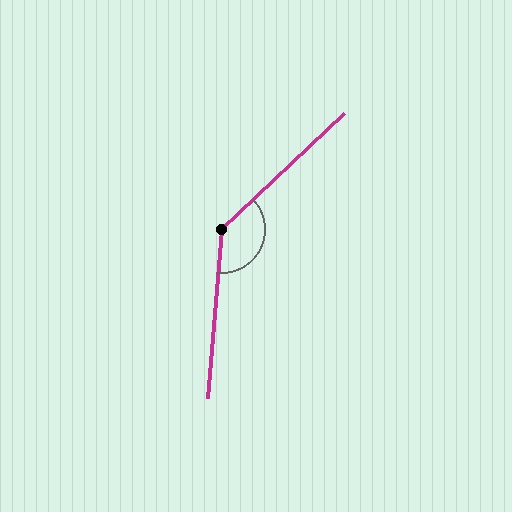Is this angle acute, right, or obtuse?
It is obtuse.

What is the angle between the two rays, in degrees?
Approximately 138 degrees.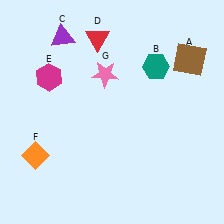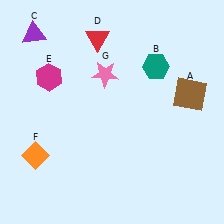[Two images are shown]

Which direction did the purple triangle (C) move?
The purple triangle (C) moved left.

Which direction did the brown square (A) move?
The brown square (A) moved down.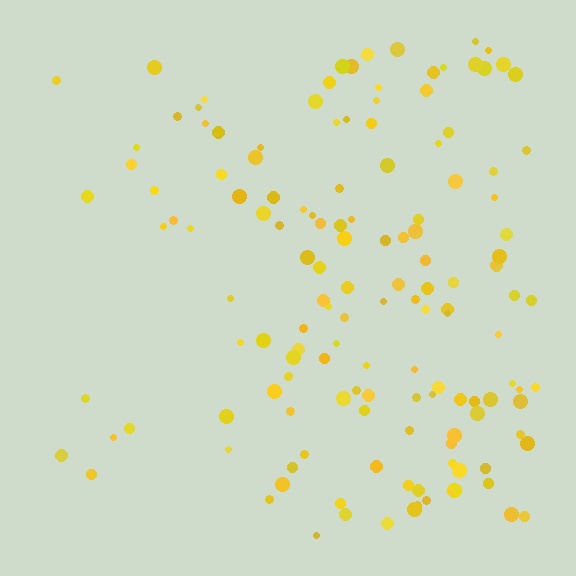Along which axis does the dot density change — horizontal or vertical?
Horizontal.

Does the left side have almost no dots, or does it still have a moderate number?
Still a moderate number, just noticeably fewer than the right.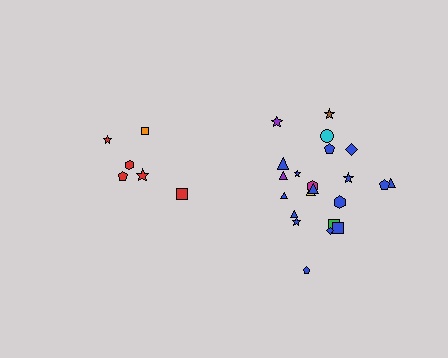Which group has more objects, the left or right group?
The right group.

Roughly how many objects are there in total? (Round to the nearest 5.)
Roughly 30 objects in total.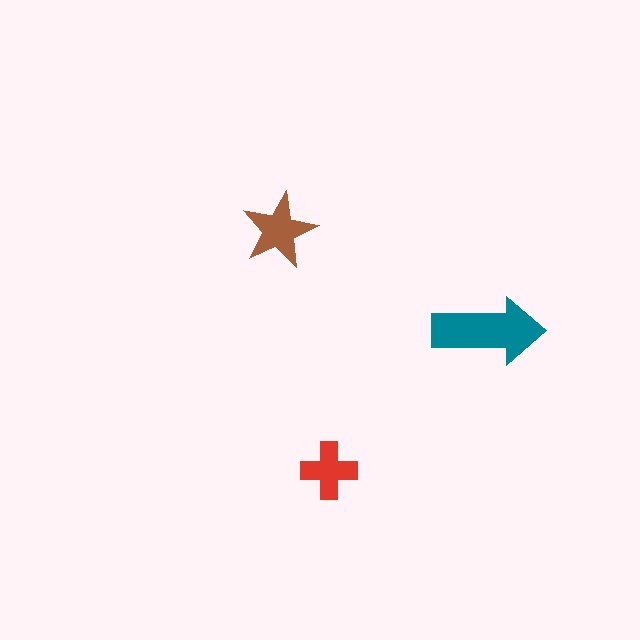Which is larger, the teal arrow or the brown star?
The teal arrow.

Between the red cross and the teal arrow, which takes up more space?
The teal arrow.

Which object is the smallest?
The red cross.